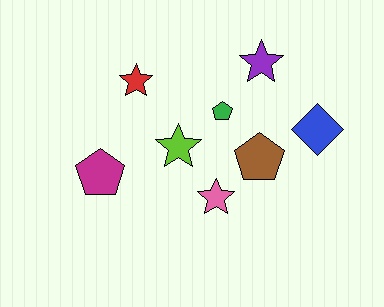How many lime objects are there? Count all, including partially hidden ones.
There is 1 lime object.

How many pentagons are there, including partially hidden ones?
There are 3 pentagons.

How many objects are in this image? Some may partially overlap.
There are 8 objects.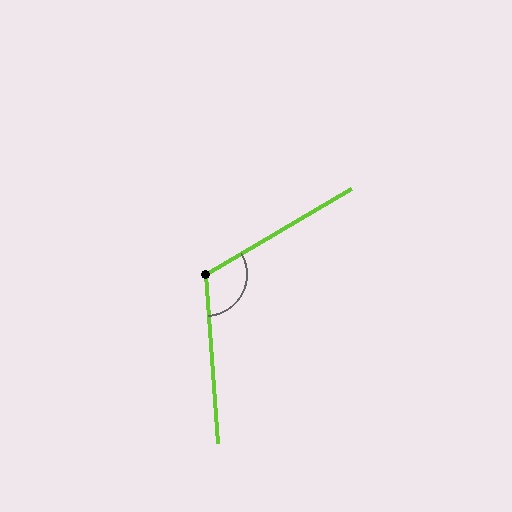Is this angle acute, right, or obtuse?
It is obtuse.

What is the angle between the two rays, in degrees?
Approximately 116 degrees.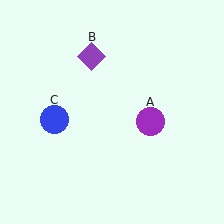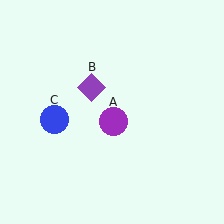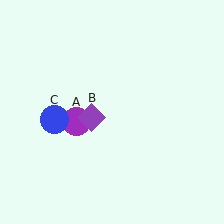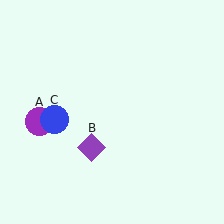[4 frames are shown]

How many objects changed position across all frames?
2 objects changed position: purple circle (object A), purple diamond (object B).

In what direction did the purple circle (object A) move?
The purple circle (object A) moved left.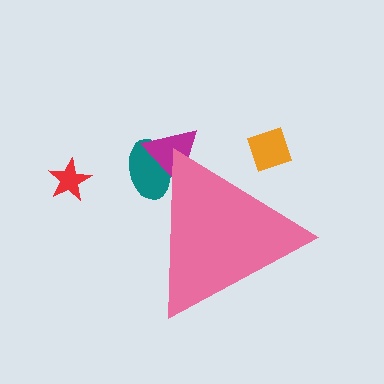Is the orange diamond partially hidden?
Yes, the orange diamond is partially hidden behind the pink triangle.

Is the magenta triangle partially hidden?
Yes, the magenta triangle is partially hidden behind the pink triangle.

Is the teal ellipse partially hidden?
Yes, the teal ellipse is partially hidden behind the pink triangle.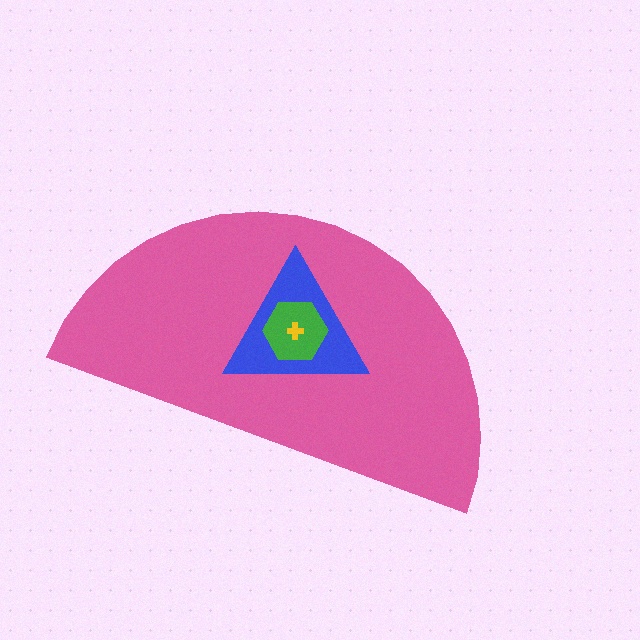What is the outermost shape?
The pink semicircle.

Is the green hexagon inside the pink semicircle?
Yes.